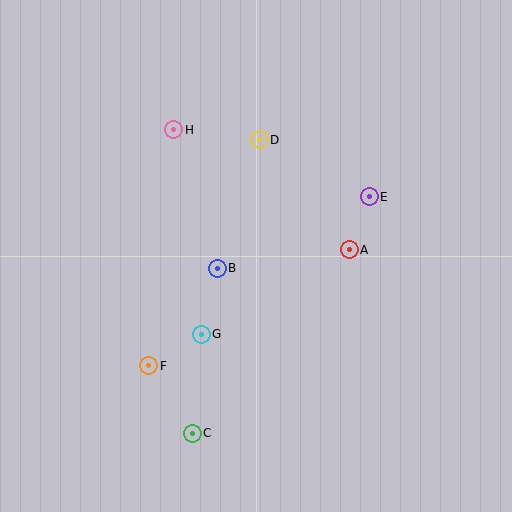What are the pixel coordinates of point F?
Point F is at (149, 366).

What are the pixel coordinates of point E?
Point E is at (369, 197).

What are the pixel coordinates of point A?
Point A is at (349, 250).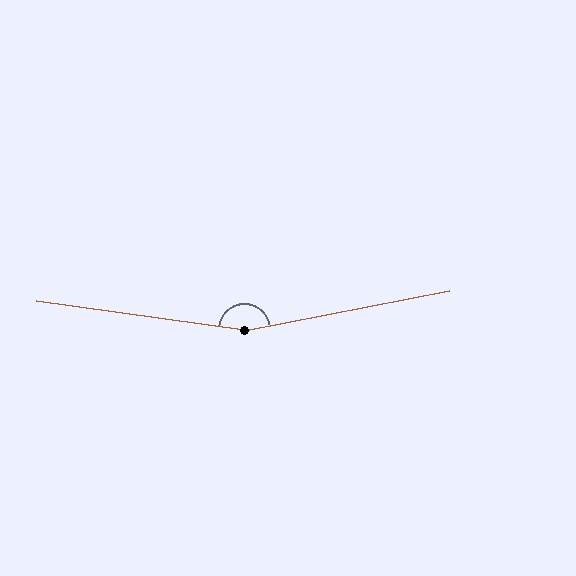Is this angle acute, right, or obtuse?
It is obtuse.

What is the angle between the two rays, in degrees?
Approximately 161 degrees.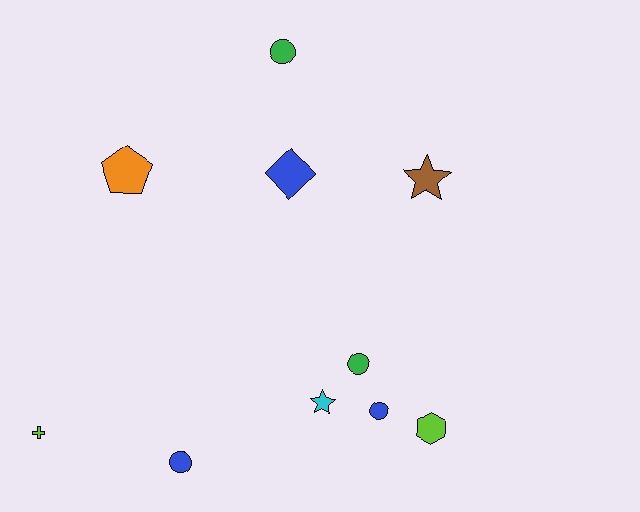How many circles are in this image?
There are 4 circles.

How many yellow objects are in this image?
There are no yellow objects.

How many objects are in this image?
There are 10 objects.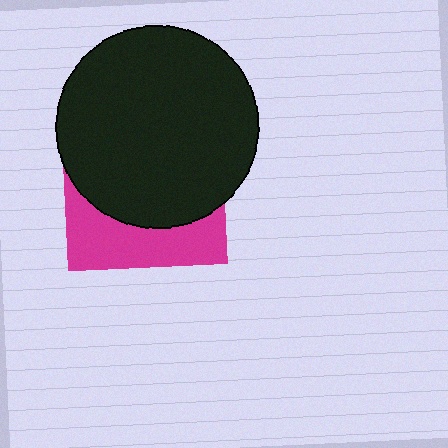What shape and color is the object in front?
The object in front is a black circle.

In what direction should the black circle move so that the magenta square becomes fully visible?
The black circle should move up. That is the shortest direction to clear the overlap and leave the magenta square fully visible.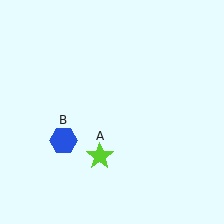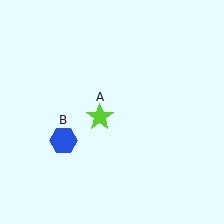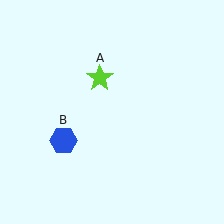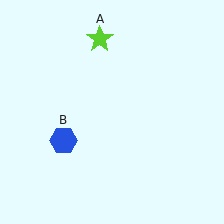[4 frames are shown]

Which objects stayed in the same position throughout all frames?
Blue hexagon (object B) remained stationary.